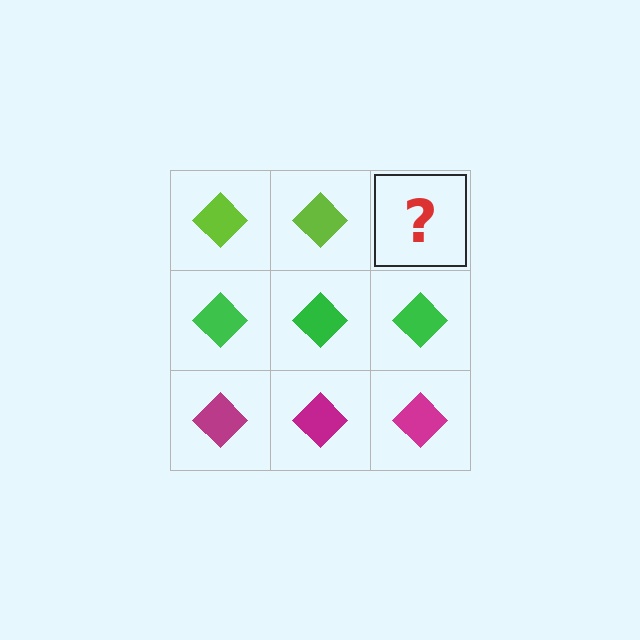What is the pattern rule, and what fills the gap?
The rule is that each row has a consistent color. The gap should be filled with a lime diamond.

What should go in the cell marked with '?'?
The missing cell should contain a lime diamond.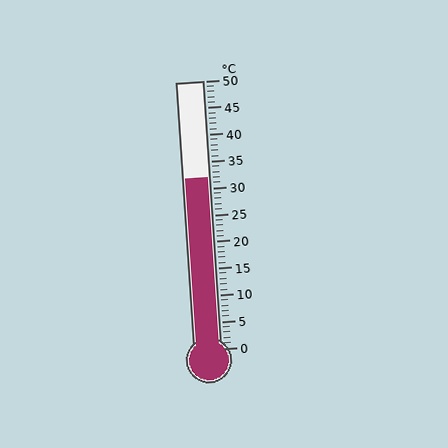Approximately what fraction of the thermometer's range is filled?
The thermometer is filled to approximately 65% of its range.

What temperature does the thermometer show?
The thermometer shows approximately 32°C.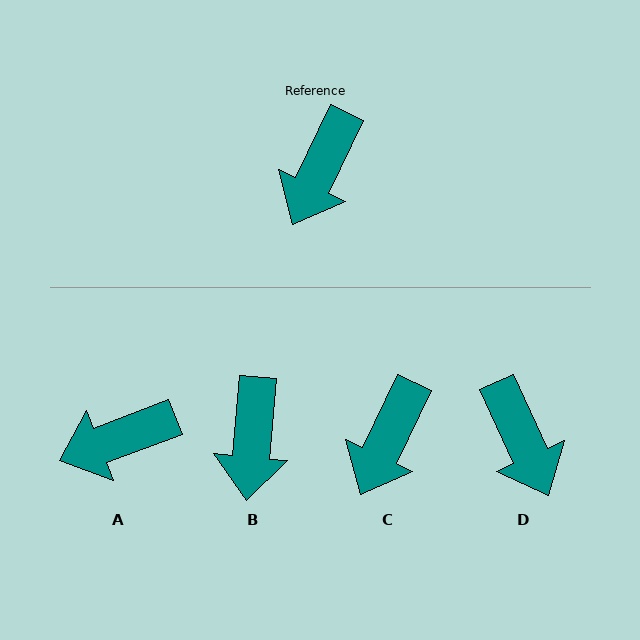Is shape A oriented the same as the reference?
No, it is off by about 43 degrees.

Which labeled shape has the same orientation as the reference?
C.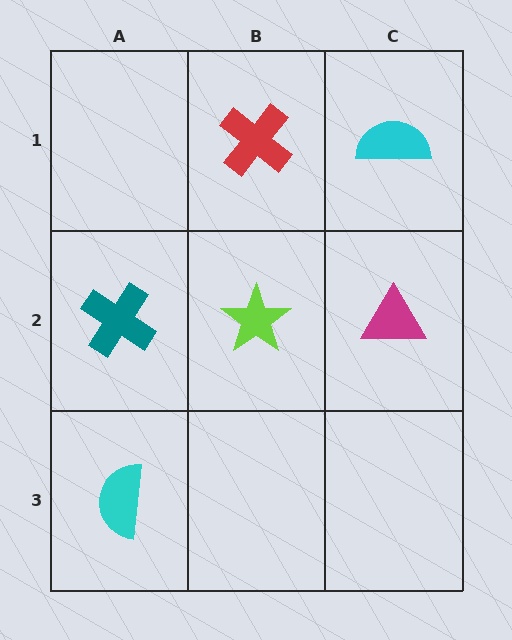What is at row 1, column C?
A cyan semicircle.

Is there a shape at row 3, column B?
No, that cell is empty.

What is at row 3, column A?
A cyan semicircle.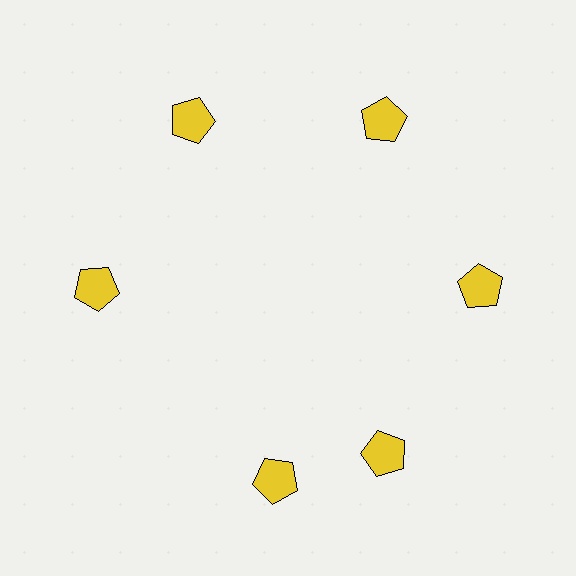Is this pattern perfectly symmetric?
No. The 6 yellow pentagons are arranged in a ring, but one element near the 7 o'clock position is rotated out of alignment along the ring, breaking the 6-fold rotational symmetry.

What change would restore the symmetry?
The symmetry would be restored by rotating it back into even spacing with its neighbors so that all 6 pentagons sit at equal angles and equal distance from the center.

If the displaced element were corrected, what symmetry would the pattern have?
It would have 6-fold rotational symmetry — the pattern would map onto itself every 60 degrees.